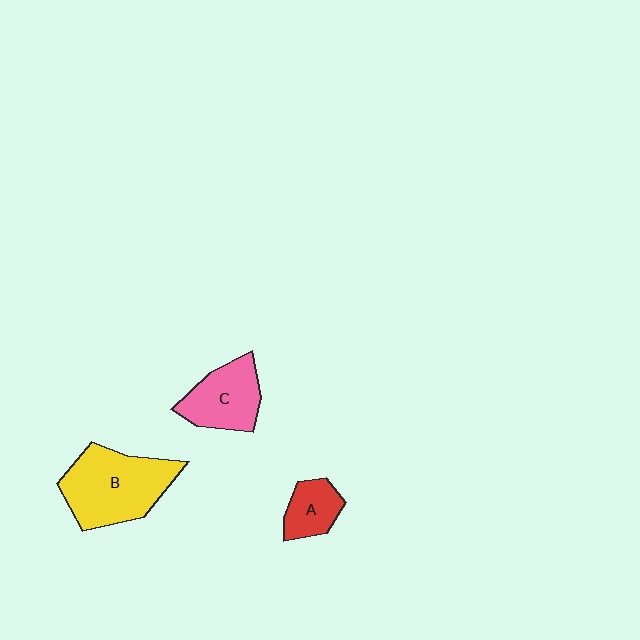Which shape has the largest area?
Shape B (yellow).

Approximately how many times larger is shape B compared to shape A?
Approximately 2.5 times.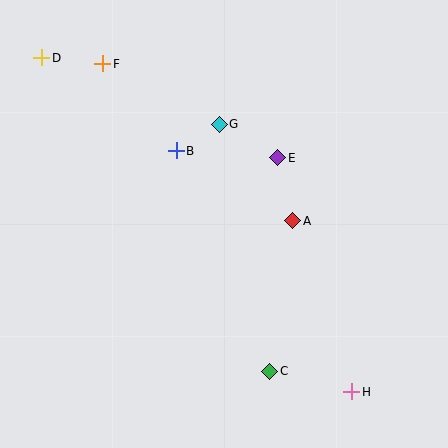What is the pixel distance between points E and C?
The distance between E and C is 214 pixels.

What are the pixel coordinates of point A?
Point A is at (293, 221).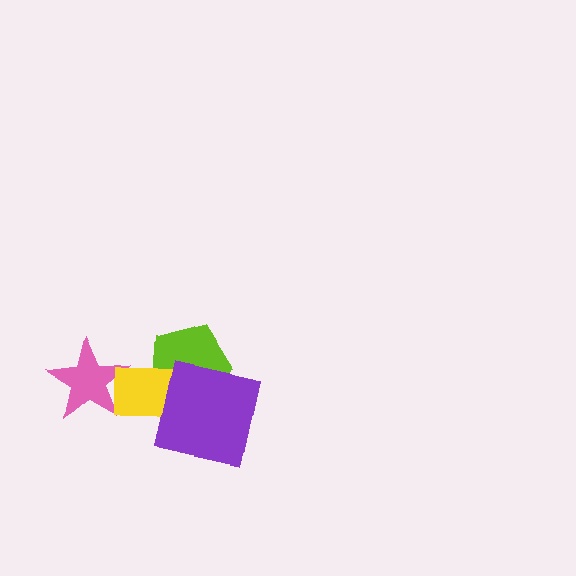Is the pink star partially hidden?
Yes, it is partially covered by another shape.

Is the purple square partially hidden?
No, no other shape covers it.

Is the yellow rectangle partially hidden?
Yes, it is partially covered by another shape.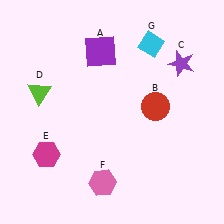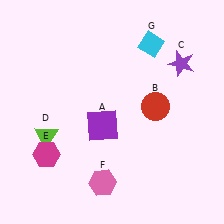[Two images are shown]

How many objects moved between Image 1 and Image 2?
2 objects moved between the two images.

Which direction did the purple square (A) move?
The purple square (A) moved down.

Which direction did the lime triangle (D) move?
The lime triangle (D) moved down.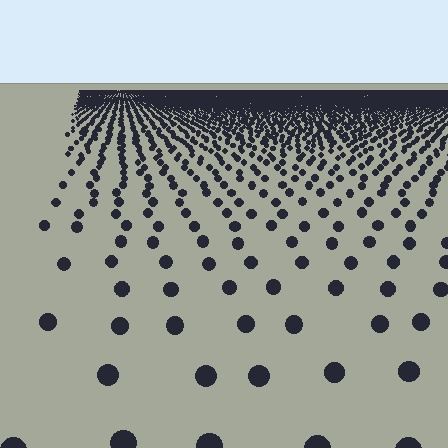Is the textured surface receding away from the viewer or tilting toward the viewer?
The surface is receding away from the viewer. Texture elements get smaller and denser toward the top.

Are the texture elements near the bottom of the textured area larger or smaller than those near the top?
Larger. Near the bottom, elements are closer to the viewer and appear at a bigger on-screen size.